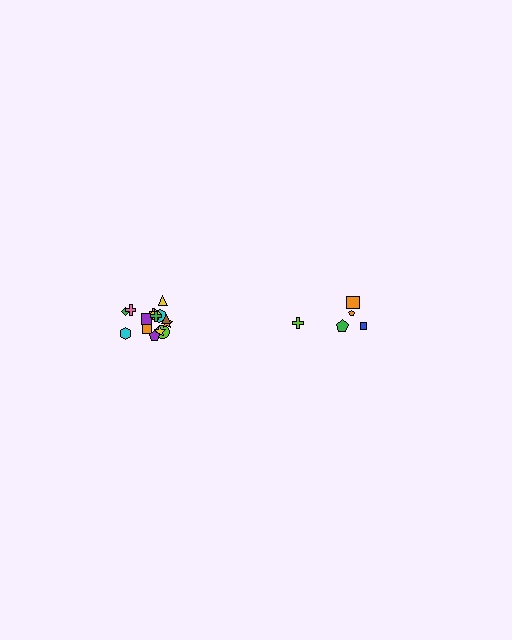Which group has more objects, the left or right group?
The left group.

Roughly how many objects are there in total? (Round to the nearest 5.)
Roughly 20 objects in total.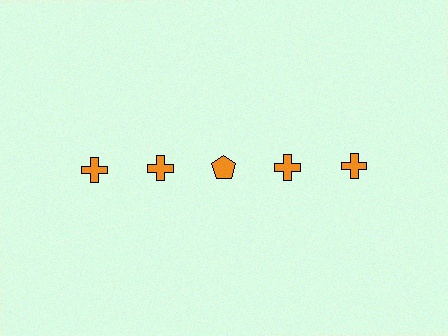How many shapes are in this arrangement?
There are 5 shapes arranged in a grid pattern.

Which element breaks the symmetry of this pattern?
The orange pentagon in the top row, center column breaks the symmetry. All other shapes are orange crosses.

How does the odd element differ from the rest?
It has a different shape: pentagon instead of cross.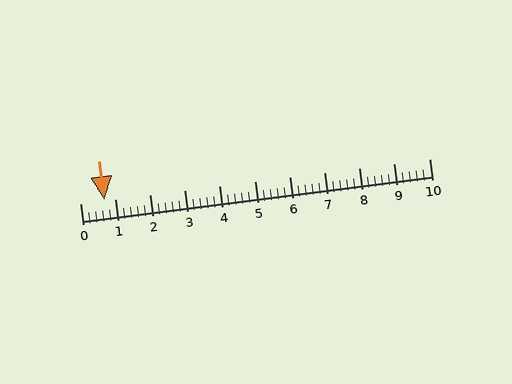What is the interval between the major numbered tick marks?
The major tick marks are spaced 1 units apart.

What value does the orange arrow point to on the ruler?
The orange arrow points to approximately 0.7.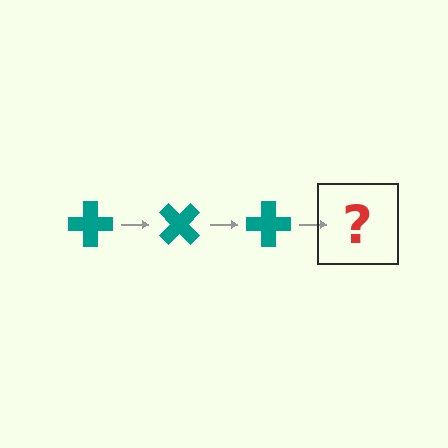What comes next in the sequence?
The next element should be a teal cross rotated 135 degrees.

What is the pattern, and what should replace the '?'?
The pattern is that the cross rotates 45 degrees each step. The '?' should be a teal cross rotated 135 degrees.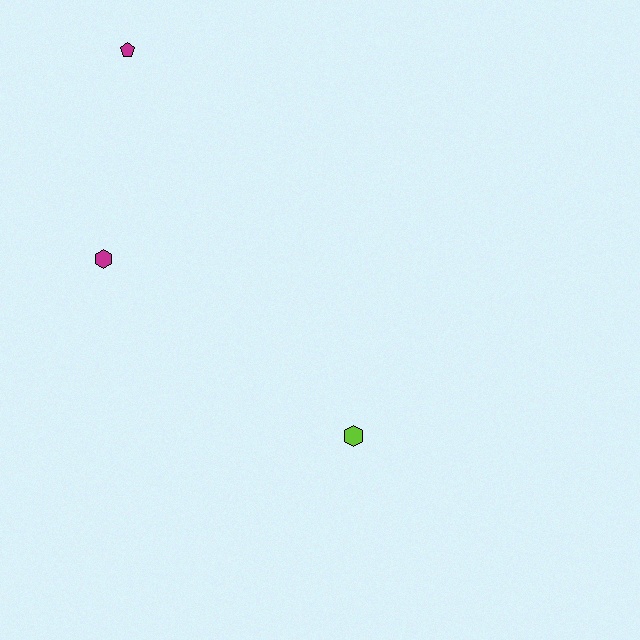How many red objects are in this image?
There are no red objects.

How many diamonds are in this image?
There are no diamonds.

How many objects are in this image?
There are 3 objects.